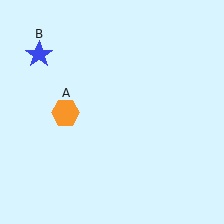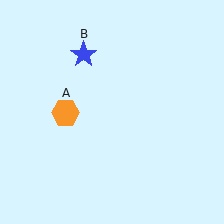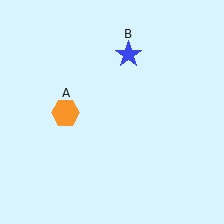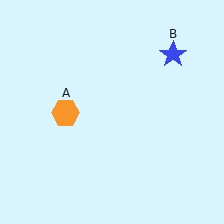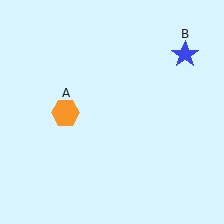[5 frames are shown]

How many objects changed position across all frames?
1 object changed position: blue star (object B).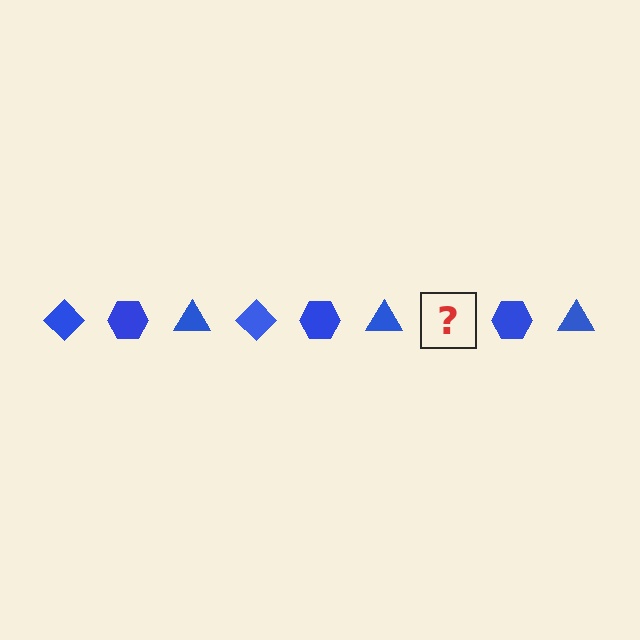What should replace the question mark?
The question mark should be replaced with a blue diamond.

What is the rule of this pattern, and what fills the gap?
The rule is that the pattern cycles through diamond, hexagon, triangle shapes in blue. The gap should be filled with a blue diamond.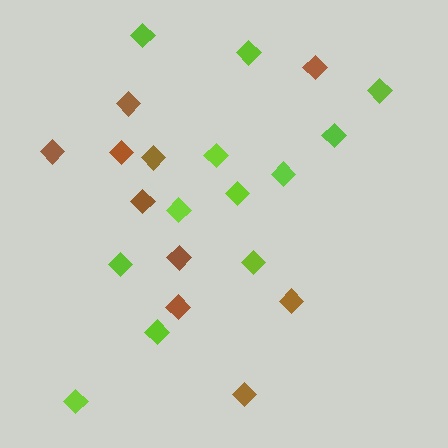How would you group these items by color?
There are 2 groups: one group of brown diamonds (10) and one group of lime diamonds (12).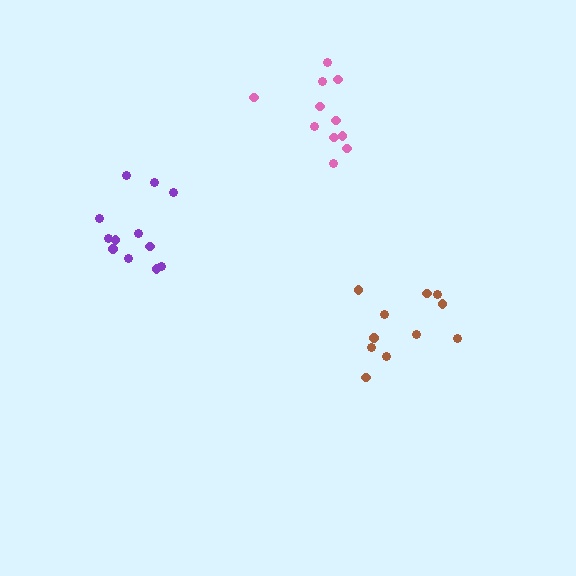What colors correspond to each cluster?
The clusters are colored: brown, purple, pink.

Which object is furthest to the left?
The purple cluster is leftmost.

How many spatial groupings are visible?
There are 3 spatial groupings.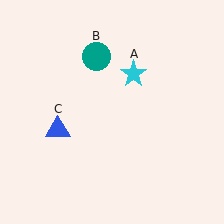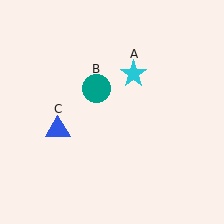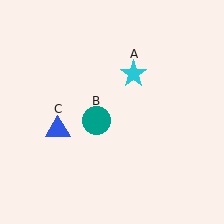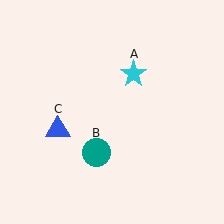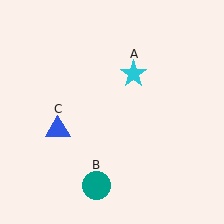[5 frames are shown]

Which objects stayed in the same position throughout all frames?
Cyan star (object A) and blue triangle (object C) remained stationary.